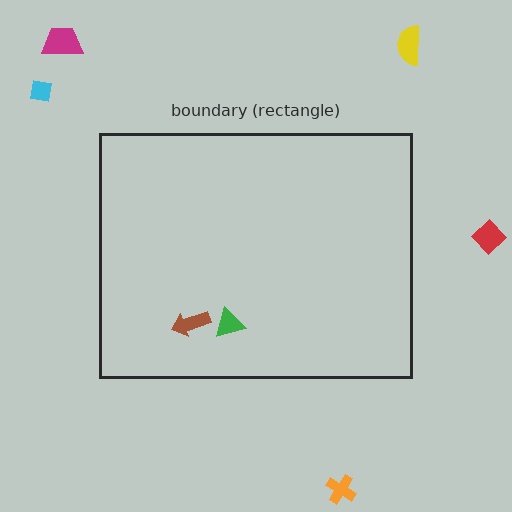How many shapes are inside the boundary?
2 inside, 5 outside.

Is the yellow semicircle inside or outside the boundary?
Outside.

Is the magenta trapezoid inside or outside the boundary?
Outside.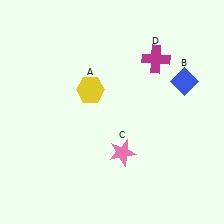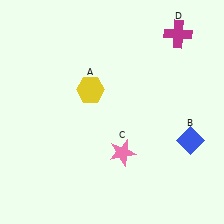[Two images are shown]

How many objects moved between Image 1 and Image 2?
2 objects moved between the two images.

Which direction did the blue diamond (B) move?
The blue diamond (B) moved down.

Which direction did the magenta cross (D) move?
The magenta cross (D) moved up.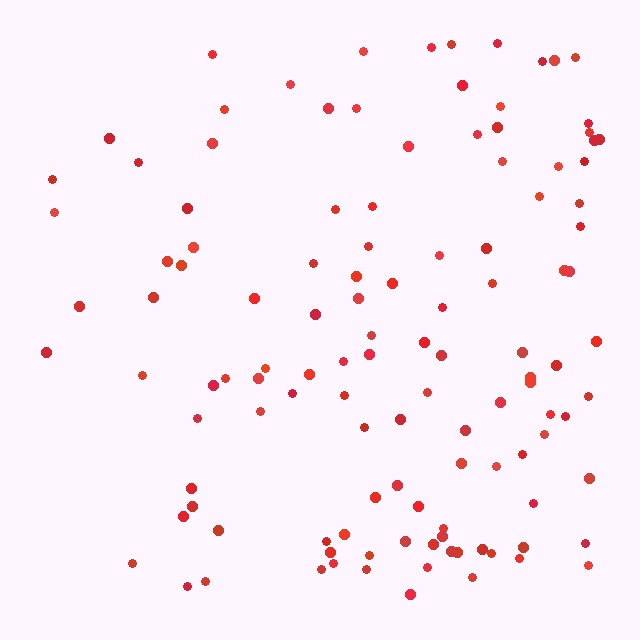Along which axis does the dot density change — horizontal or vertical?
Horizontal.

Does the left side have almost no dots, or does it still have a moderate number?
Still a moderate number, just noticeably fewer than the right.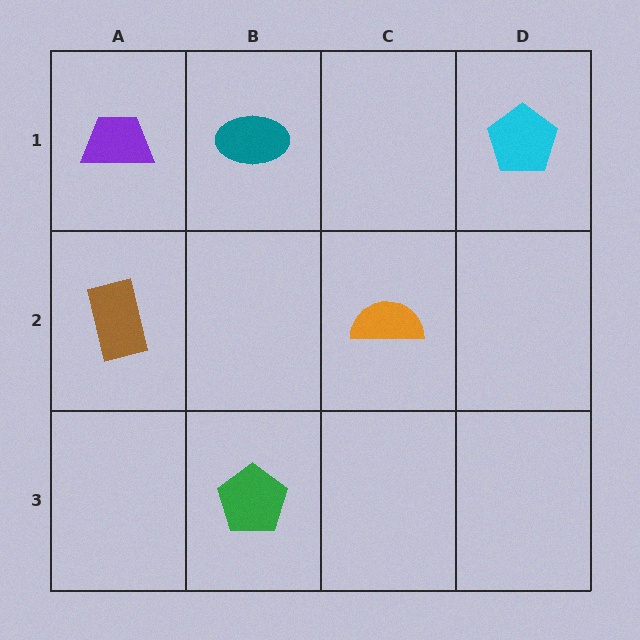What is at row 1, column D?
A cyan pentagon.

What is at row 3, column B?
A green pentagon.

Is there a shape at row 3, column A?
No, that cell is empty.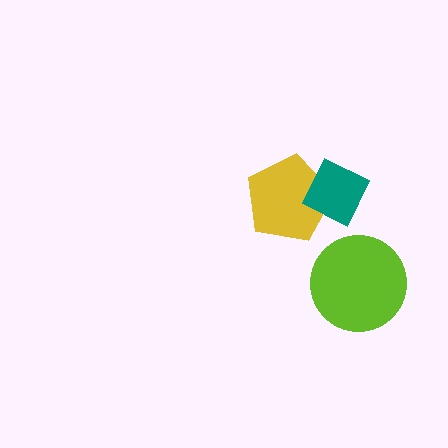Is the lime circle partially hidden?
No, no other shape covers it.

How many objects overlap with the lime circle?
0 objects overlap with the lime circle.